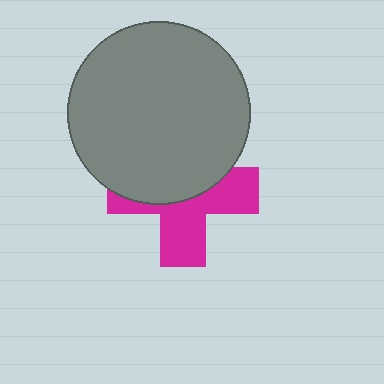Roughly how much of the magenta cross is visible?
About half of it is visible (roughly 49%).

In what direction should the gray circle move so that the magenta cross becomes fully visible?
The gray circle should move up. That is the shortest direction to clear the overlap and leave the magenta cross fully visible.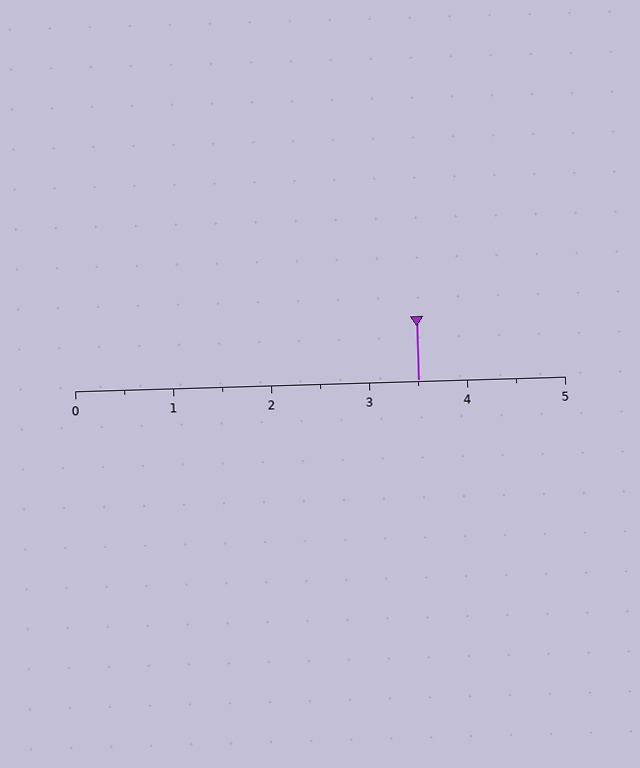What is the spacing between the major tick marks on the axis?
The major ticks are spaced 1 apart.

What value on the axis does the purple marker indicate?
The marker indicates approximately 3.5.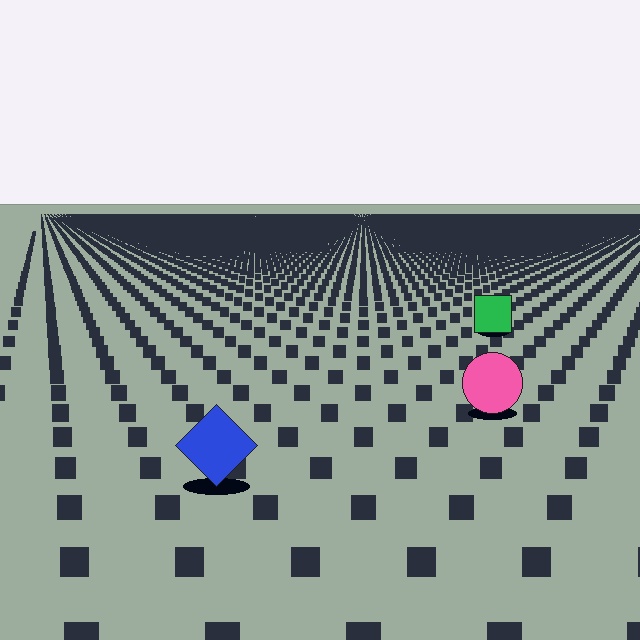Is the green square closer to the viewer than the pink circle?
No. The pink circle is closer — you can tell from the texture gradient: the ground texture is coarser near it.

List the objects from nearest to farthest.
From nearest to farthest: the blue diamond, the pink circle, the green square.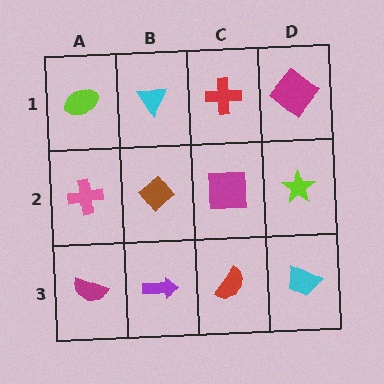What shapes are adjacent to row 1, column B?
A brown diamond (row 2, column B), a lime ellipse (row 1, column A), a red cross (row 1, column C).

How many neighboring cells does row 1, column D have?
2.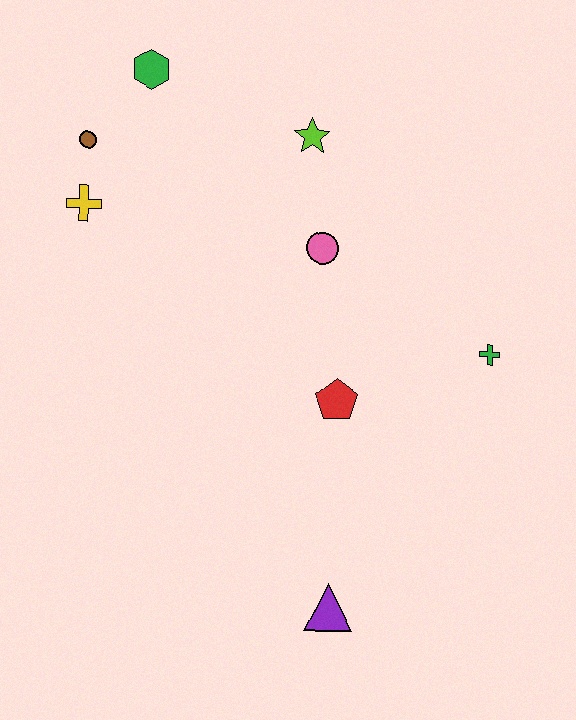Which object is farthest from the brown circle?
The purple triangle is farthest from the brown circle.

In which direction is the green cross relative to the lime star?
The green cross is below the lime star.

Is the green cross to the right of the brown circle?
Yes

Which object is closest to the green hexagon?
The brown circle is closest to the green hexagon.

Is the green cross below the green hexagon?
Yes